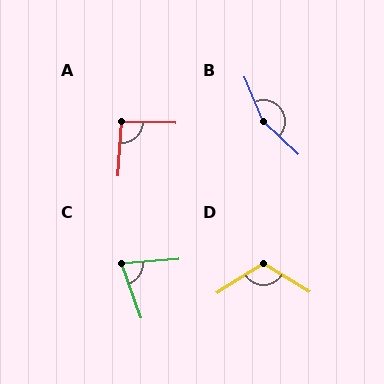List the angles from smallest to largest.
C (76°), A (91°), D (116°), B (156°).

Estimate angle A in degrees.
Approximately 91 degrees.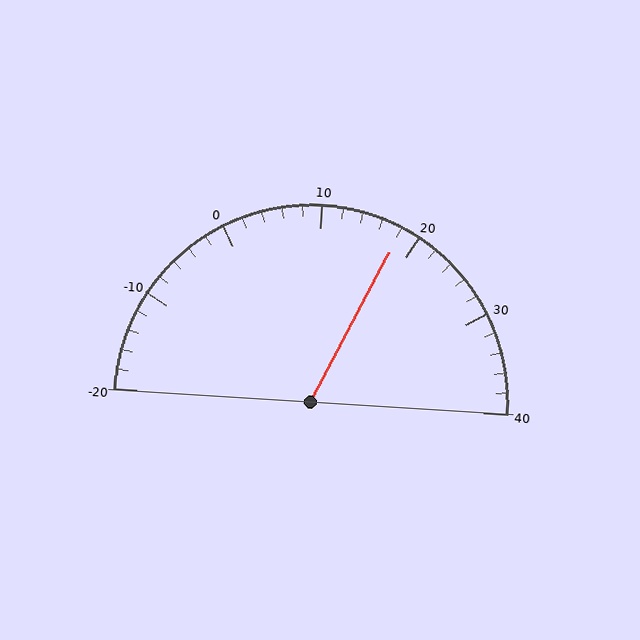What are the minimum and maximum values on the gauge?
The gauge ranges from -20 to 40.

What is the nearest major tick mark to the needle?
The nearest major tick mark is 20.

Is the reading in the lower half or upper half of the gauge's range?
The reading is in the upper half of the range (-20 to 40).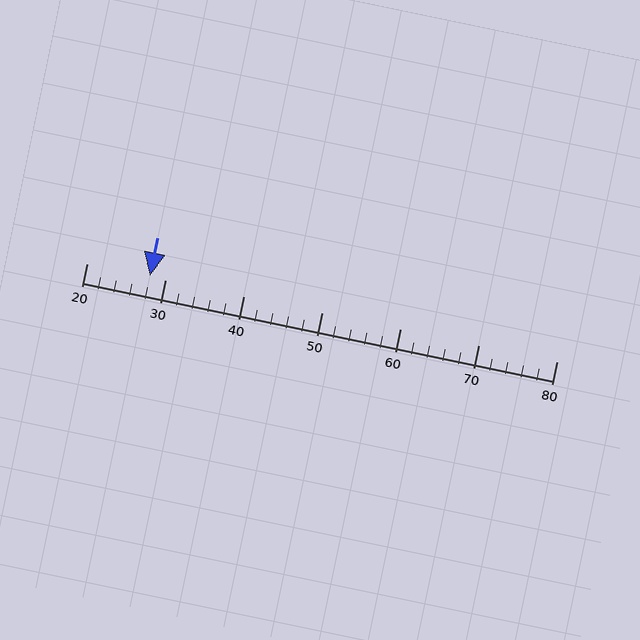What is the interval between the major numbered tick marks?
The major tick marks are spaced 10 units apart.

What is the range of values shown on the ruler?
The ruler shows values from 20 to 80.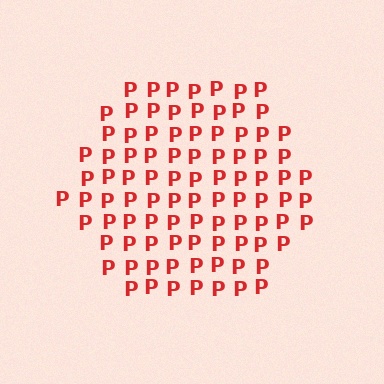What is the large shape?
The large shape is a hexagon.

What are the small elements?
The small elements are letter P's.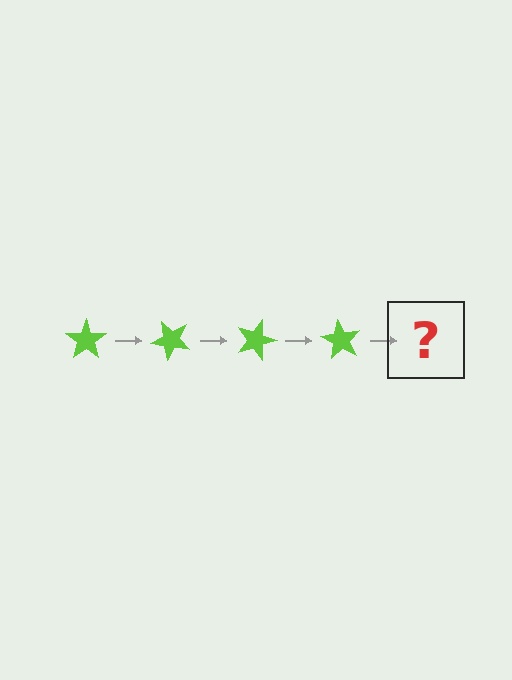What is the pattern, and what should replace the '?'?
The pattern is that the star rotates 45 degrees each step. The '?' should be a lime star rotated 180 degrees.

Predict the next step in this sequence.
The next step is a lime star rotated 180 degrees.